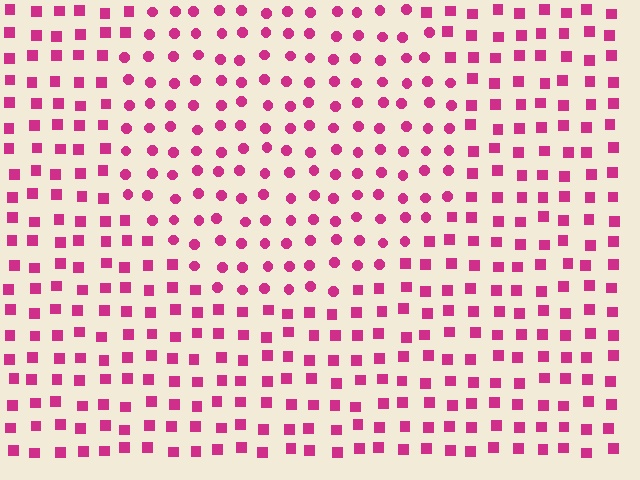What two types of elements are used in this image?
The image uses circles inside the circle region and squares outside it.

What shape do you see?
I see a circle.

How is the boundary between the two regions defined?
The boundary is defined by a change in element shape: circles inside vs. squares outside. All elements share the same color and spacing.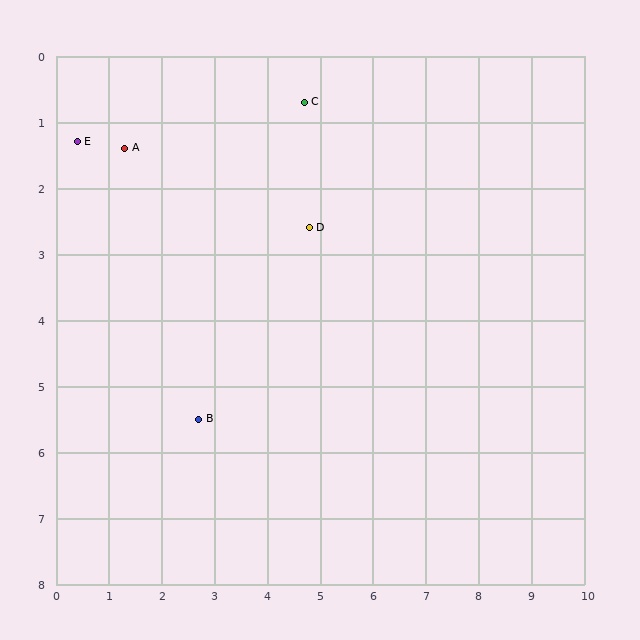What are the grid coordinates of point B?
Point B is at approximately (2.7, 5.5).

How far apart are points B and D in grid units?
Points B and D are about 3.6 grid units apart.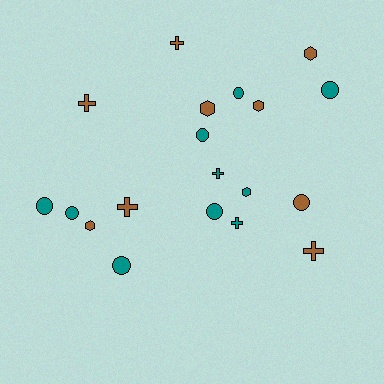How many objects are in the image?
There are 19 objects.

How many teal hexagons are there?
There is 1 teal hexagon.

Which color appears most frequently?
Teal, with 10 objects.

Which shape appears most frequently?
Circle, with 8 objects.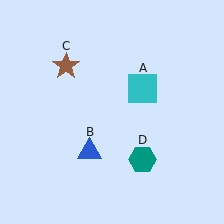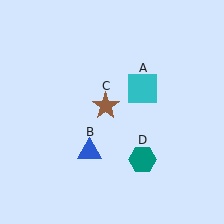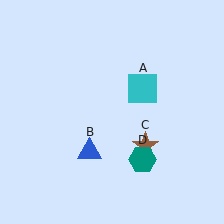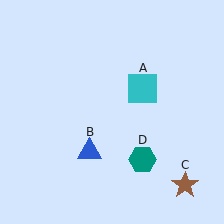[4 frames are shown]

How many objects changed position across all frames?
1 object changed position: brown star (object C).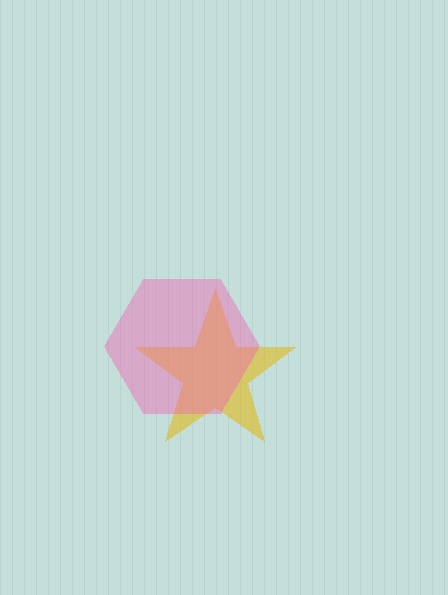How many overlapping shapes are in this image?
There are 2 overlapping shapes in the image.